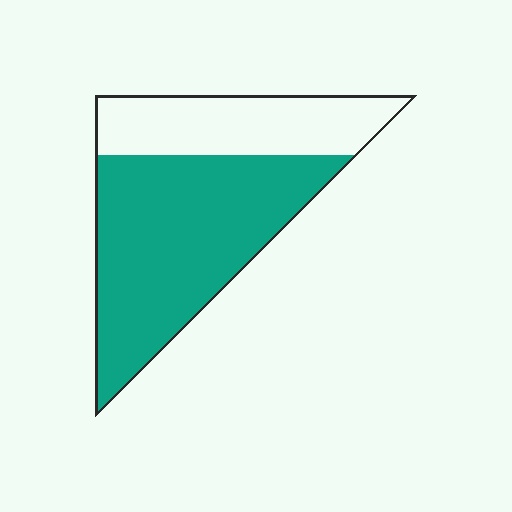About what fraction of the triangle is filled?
About two thirds (2/3).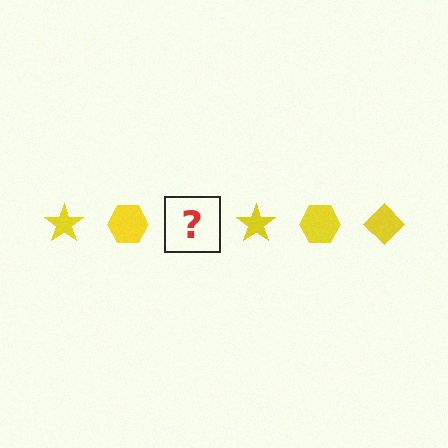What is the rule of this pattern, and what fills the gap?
The rule is that the pattern cycles through star, hexagon, diamond shapes in yellow. The gap should be filled with a yellow diamond.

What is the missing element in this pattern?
The missing element is a yellow diamond.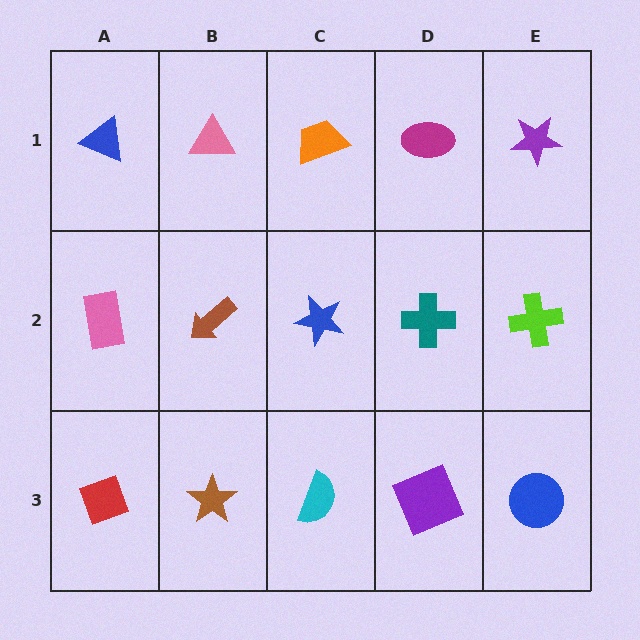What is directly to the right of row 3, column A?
A brown star.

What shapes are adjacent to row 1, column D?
A teal cross (row 2, column D), an orange trapezoid (row 1, column C), a purple star (row 1, column E).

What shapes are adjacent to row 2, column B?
A pink triangle (row 1, column B), a brown star (row 3, column B), a pink rectangle (row 2, column A), a blue star (row 2, column C).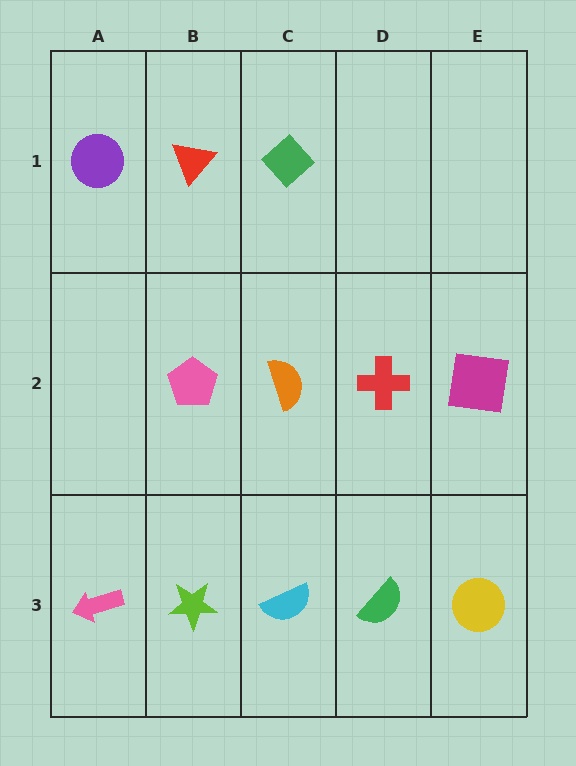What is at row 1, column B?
A red triangle.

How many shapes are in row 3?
5 shapes.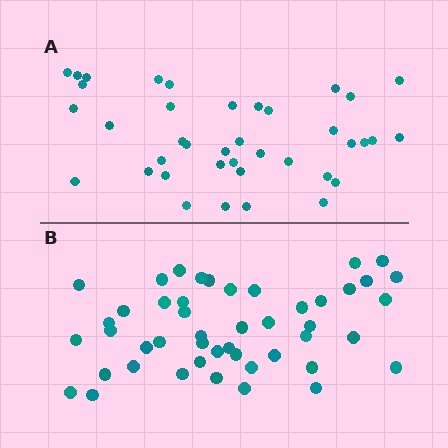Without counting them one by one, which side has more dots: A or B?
Region B (the bottom region) has more dots.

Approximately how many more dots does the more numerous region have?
Region B has roughly 8 or so more dots than region A.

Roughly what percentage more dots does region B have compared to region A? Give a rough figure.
About 20% more.